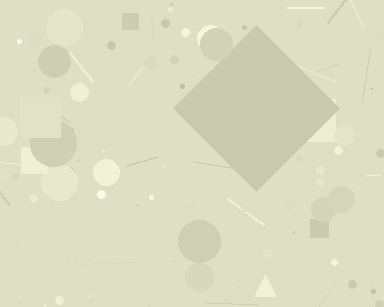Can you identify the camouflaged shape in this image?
The camouflaged shape is a diamond.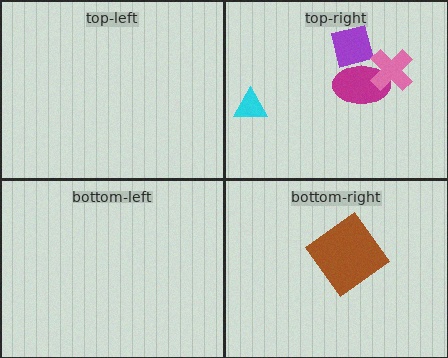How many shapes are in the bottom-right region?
1.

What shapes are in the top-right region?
The purple square, the magenta ellipse, the pink cross, the cyan triangle.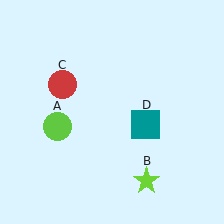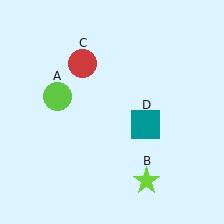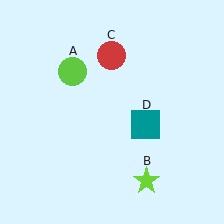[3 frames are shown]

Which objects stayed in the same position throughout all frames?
Lime star (object B) and teal square (object D) remained stationary.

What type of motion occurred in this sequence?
The lime circle (object A), red circle (object C) rotated clockwise around the center of the scene.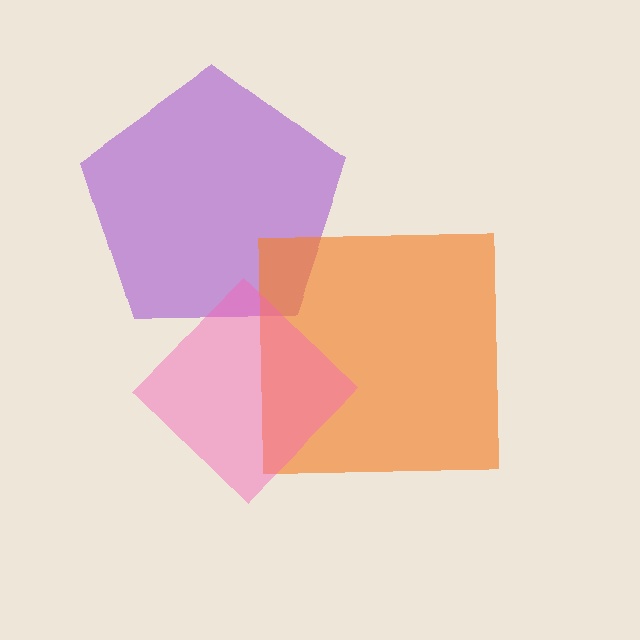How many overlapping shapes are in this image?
There are 3 overlapping shapes in the image.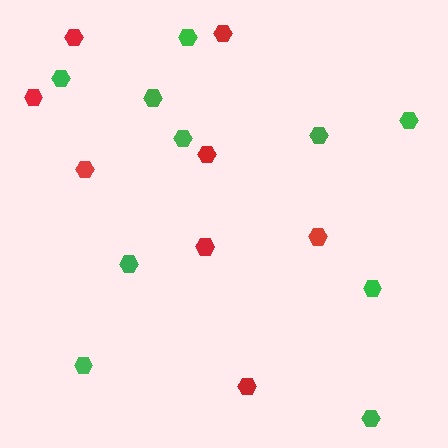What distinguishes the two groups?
There are 2 groups: one group of red hexagons (8) and one group of green hexagons (10).